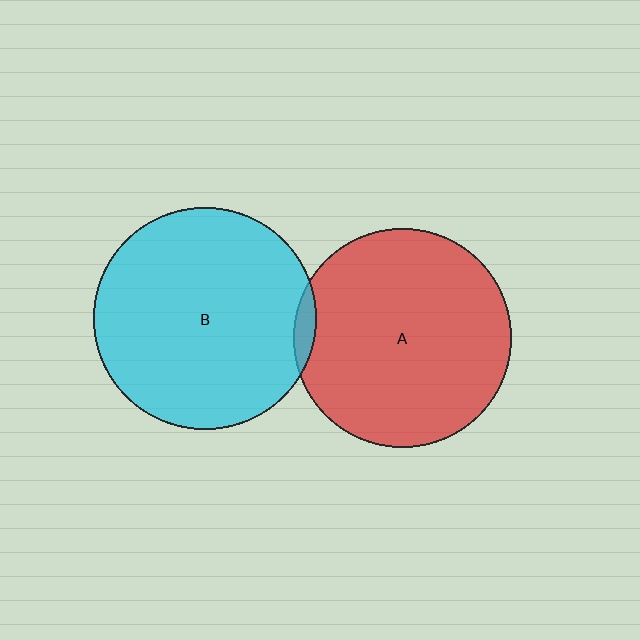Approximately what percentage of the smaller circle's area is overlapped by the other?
Approximately 5%.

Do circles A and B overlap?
Yes.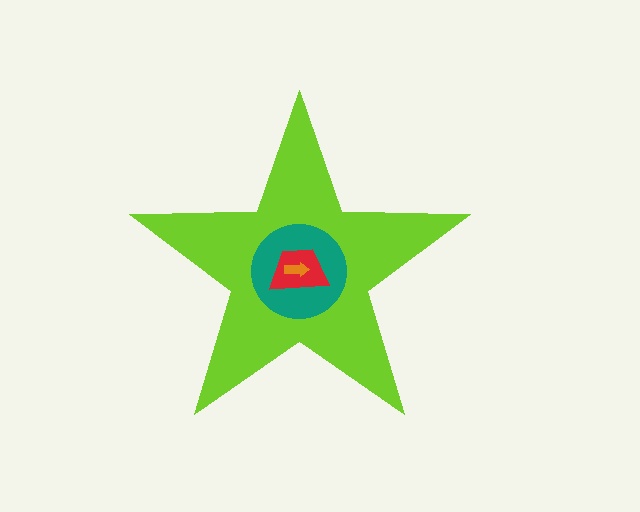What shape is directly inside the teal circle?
The red trapezoid.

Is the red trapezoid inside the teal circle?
Yes.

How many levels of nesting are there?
4.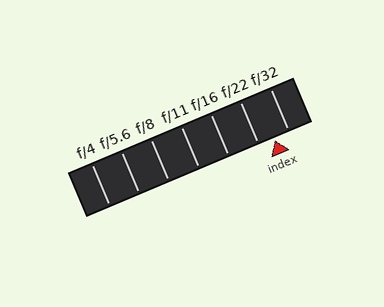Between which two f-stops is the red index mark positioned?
The index mark is between f/22 and f/32.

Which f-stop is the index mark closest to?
The index mark is closest to f/32.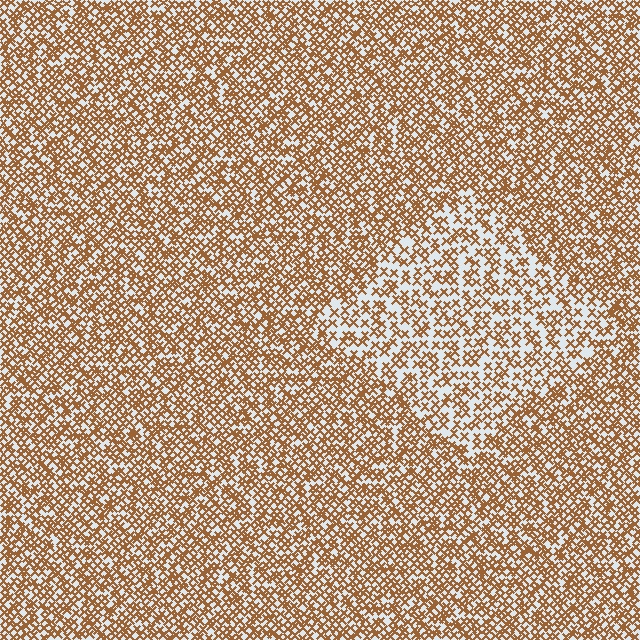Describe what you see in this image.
The image contains small brown elements arranged at two different densities. A diamond-shaped region is visible where the elements are less densely packed than the surrounding area.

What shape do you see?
I see a diamond.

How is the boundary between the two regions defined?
The boundary is defined by a change in element density (approximately 1.7x ratio). All elements are the same color, size, and shape.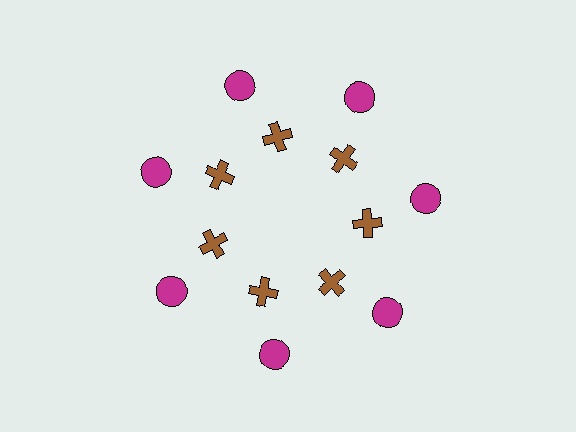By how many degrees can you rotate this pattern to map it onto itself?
The pattern maps onto itself every 51 degrees of rotation.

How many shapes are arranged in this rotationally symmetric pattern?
There are 14 shapes, arranged in 7 groups of 2.